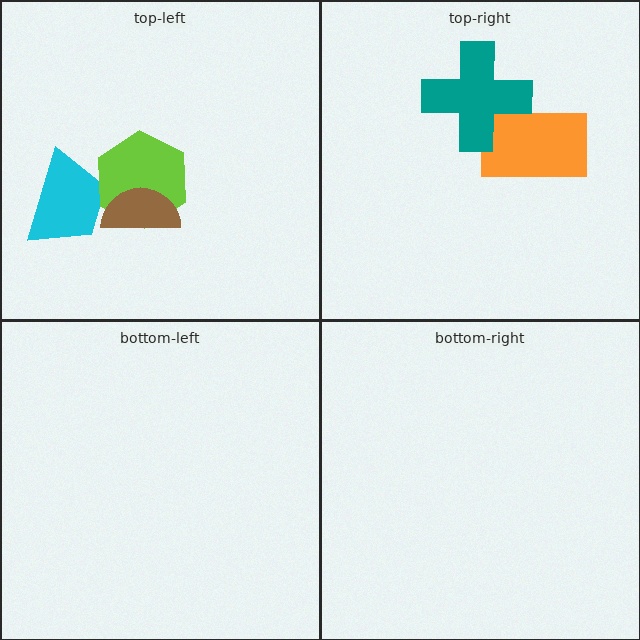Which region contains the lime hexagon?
The top-left region.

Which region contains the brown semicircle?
The top-left region.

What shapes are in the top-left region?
The cyan trapezoid, the lime hexagon, the brown semicircle.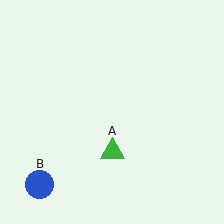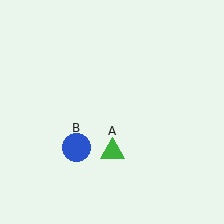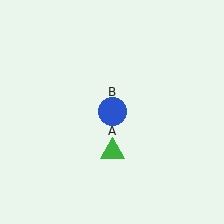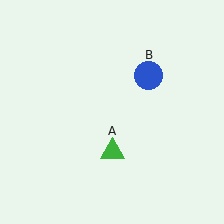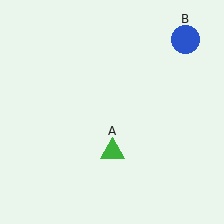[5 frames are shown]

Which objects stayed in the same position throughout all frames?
Green triangle (object A) remained stationary.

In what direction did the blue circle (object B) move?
The blue circle (object B) moved up and to the right.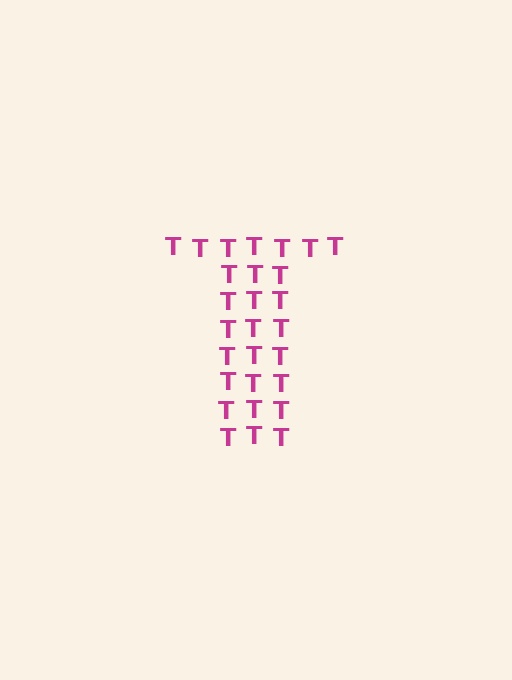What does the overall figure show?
The overall figure shows the letter T.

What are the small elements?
The small elements are letter T's.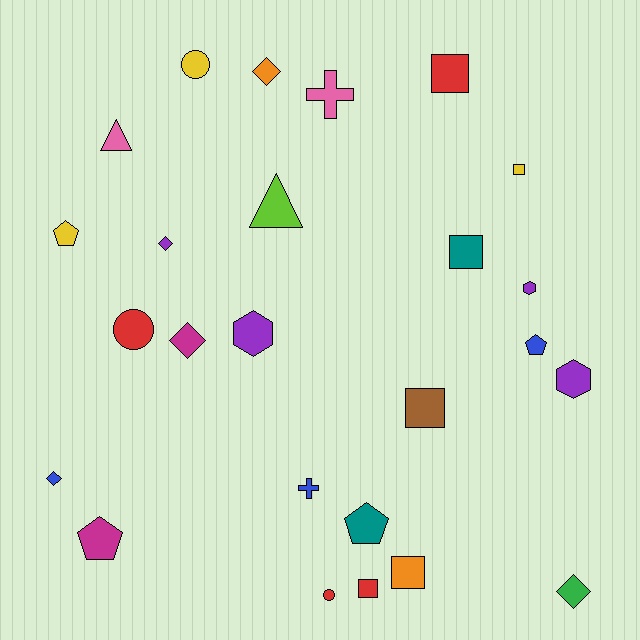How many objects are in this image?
There are 25 objects.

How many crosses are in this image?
There are 2 crosses.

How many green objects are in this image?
There is 1 green object.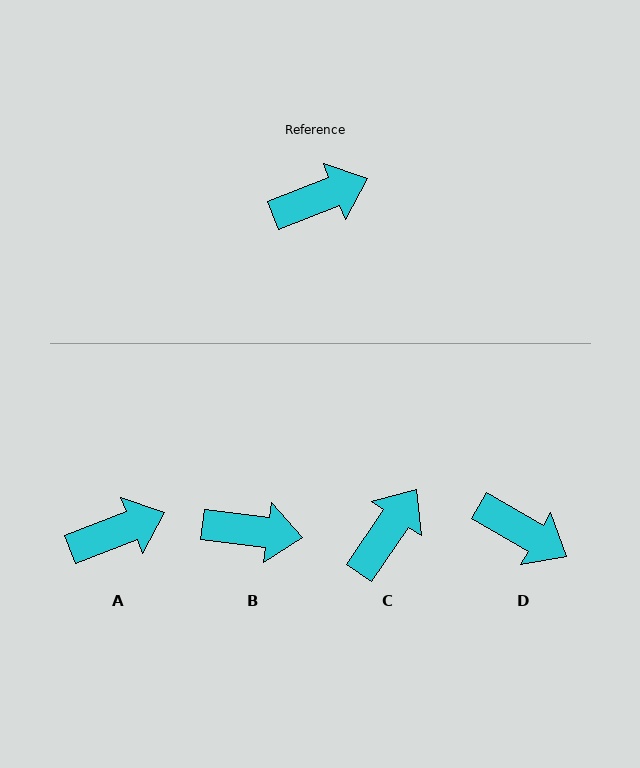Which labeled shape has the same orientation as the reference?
A.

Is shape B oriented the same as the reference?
No, it is off by about 28 degrees.